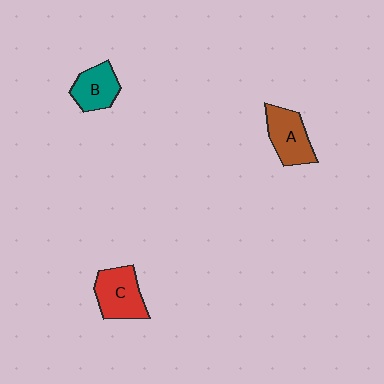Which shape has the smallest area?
Shape B (teal).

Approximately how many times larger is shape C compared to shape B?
Approximately 1.3 times.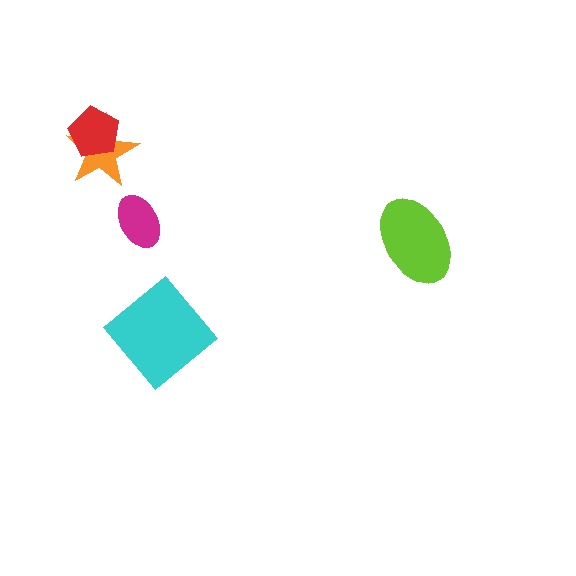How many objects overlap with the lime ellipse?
0 objects overlap with the lime ellipse.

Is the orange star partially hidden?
Yes, it is partially covered by another shape.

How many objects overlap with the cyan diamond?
0 objects overlap with the cyan diamond.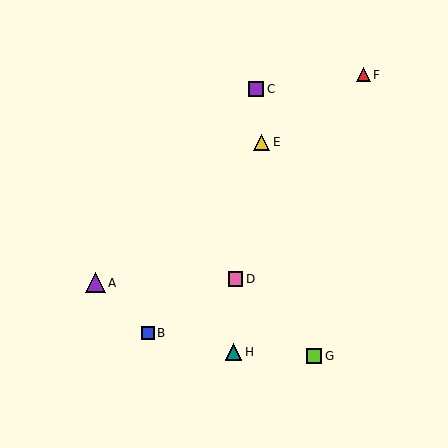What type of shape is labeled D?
Shape D is a pink square.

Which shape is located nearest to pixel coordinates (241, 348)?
The teal triangle (labeled H) at (233, 352) is nearest to that location.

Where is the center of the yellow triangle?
The center of the yellow triangle is at (262, 142).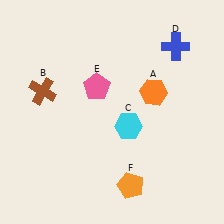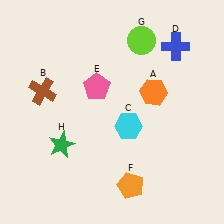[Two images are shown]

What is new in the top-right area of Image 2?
A lime circle (G) was added in the top-right area of Image 2.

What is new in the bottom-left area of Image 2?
A green star (H) was added in the bottom-left area of Image 2.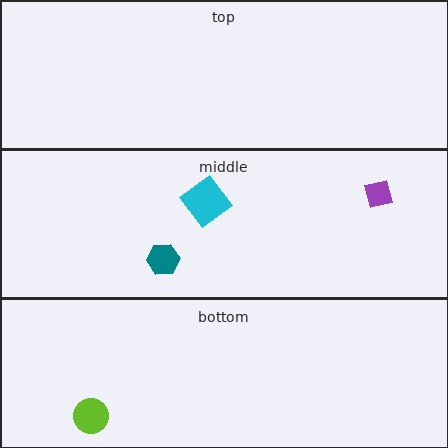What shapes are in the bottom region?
The lime circle.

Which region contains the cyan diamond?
The middle region.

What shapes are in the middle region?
The purple square, the cyan diamond, the teal hexagon.